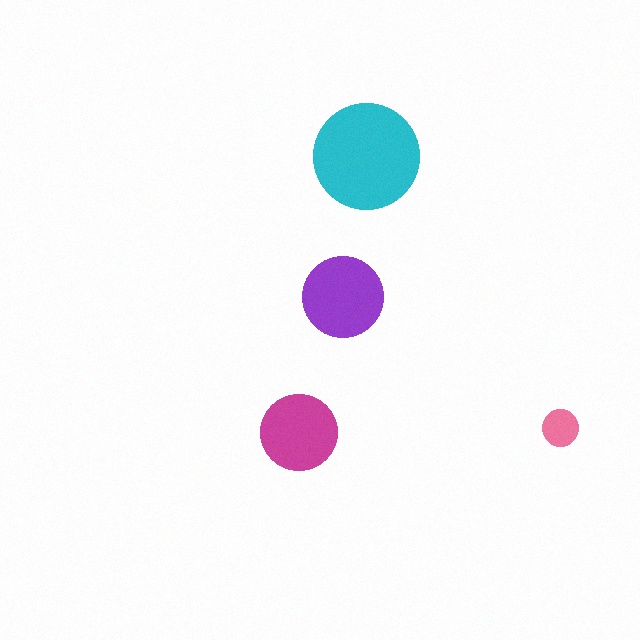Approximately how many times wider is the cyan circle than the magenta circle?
About 1.5 times wider.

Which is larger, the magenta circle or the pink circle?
The magenta one.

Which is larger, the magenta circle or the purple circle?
The purple one.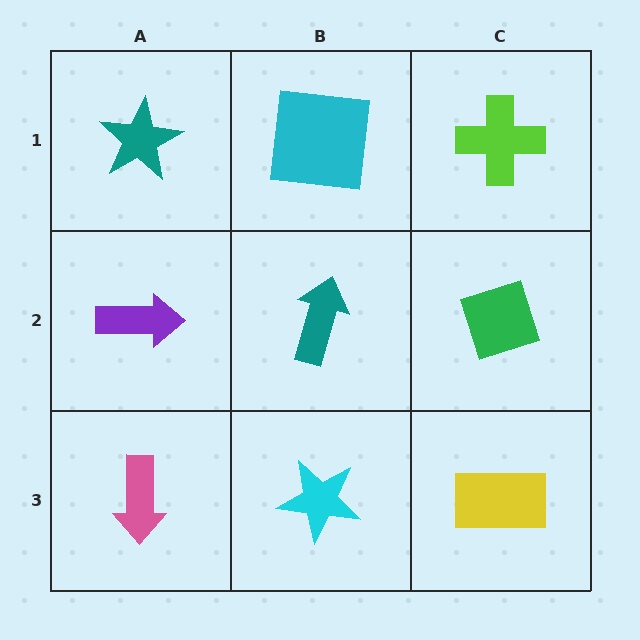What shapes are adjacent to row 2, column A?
A teal star (row 1, column A), a pink arrow (row 3, column A), a teal arrow (row 2, column B).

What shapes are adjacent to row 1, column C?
A green diamond (row 2, column C), a cyan square (row 1, column B).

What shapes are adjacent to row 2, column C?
A lime cross (row 1, column C), a yellow rectangle (row 3, column C), a teal arrow (row 2, column B).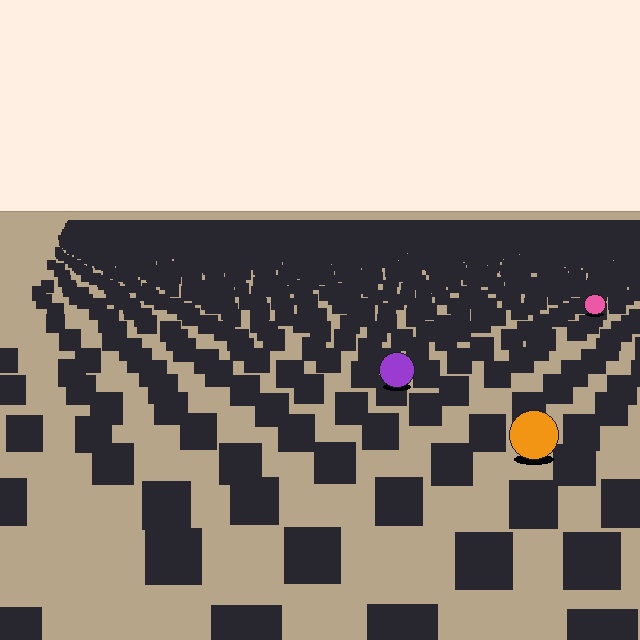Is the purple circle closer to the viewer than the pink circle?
Yes. The purple circle is closer — you can tell from the texture gradient: the ground texture is coarser near it.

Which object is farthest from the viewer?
The pink circle is farthest from the viewer. It appears smaller and the ground texture around it is denser.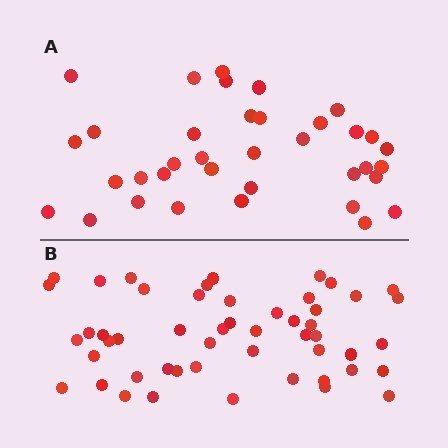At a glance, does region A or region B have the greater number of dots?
Region B (the bottom region) has more dots.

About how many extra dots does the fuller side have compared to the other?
Region B has approximately 15 more dots than region A.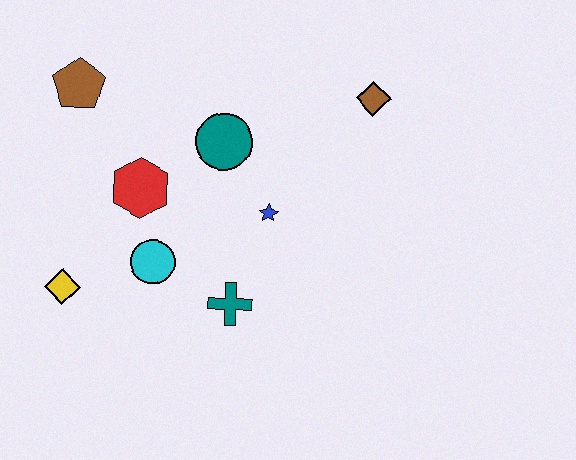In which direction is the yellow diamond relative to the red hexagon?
The yellow diamond is below the red hexagon.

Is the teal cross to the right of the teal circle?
Yes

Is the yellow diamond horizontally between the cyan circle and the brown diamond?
No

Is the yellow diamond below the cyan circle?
Yes